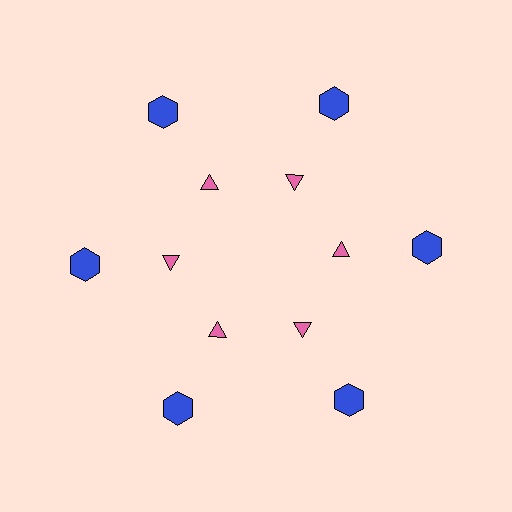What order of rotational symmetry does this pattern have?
This pattern has 6-fold rotational symmetry.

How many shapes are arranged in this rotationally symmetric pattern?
There are 12 shapes, arranged in 6 groups of 2.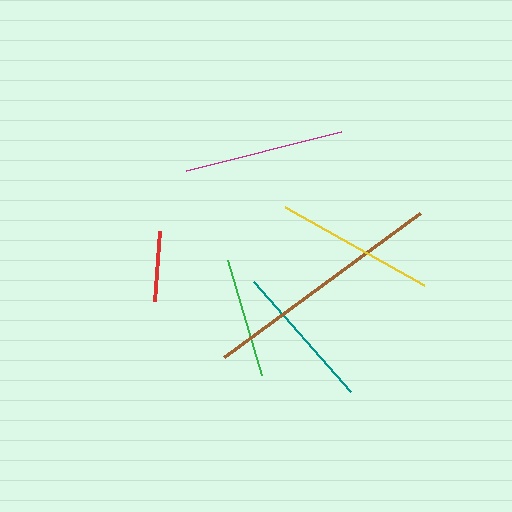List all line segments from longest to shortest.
From longest to shortest: brown, magenta, yellow, teal, green, red.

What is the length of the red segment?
The red segment is approximately 70 pixels long.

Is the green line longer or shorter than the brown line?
The brown line is longer than the green line.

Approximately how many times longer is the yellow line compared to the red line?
The yellow line is approximately 2.3 times the length of the red line.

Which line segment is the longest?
The brown line is the longest at approximately 244 pixels.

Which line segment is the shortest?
The red line is the shortest at approximately 70 pixels.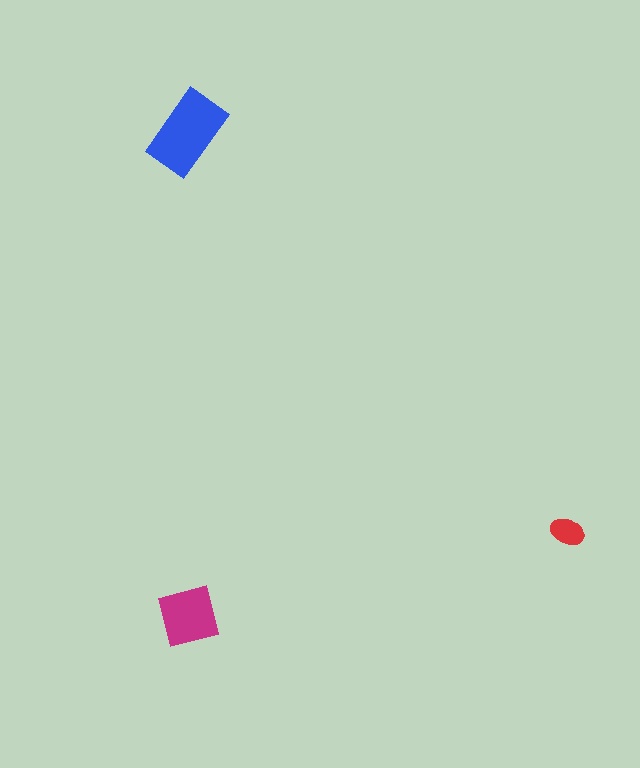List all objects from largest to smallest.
The blue rectangle, the magenta square, the red ellipse.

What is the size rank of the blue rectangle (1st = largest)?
1st.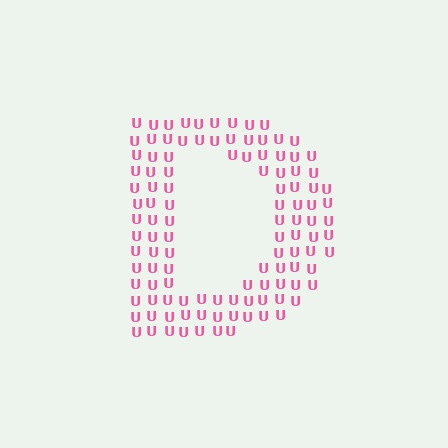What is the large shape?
The large shape is the letter D.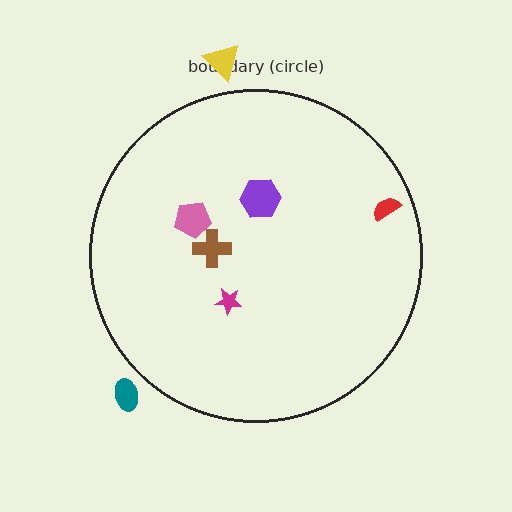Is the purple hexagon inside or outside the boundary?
Inside.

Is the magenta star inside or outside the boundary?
Inside.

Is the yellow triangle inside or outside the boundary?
Outside.